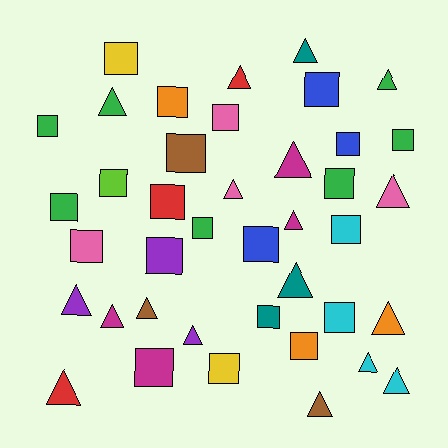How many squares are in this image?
There are 22 squares.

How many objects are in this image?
There are 40 objects.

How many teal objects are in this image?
There are 3 teal objects.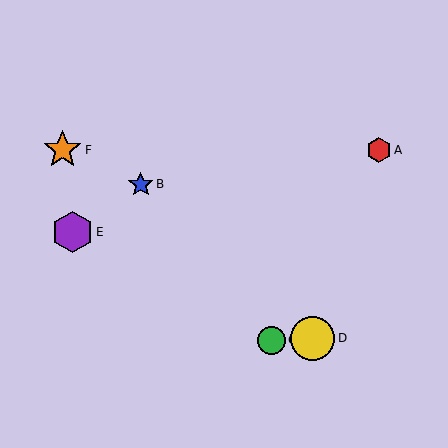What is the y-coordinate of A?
Object A is at y≈150.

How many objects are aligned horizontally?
2 objects (A, F) are aligned horizontally.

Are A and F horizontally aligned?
Yes, both are at y≈150.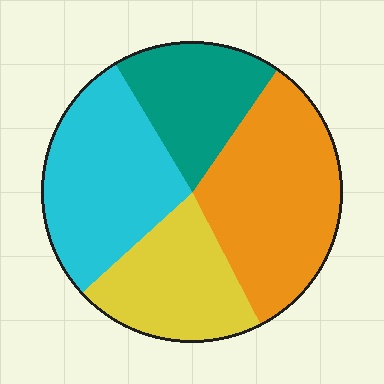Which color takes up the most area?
Orange, at roughly 35%.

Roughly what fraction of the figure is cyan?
Cyan covers 28% of the figure.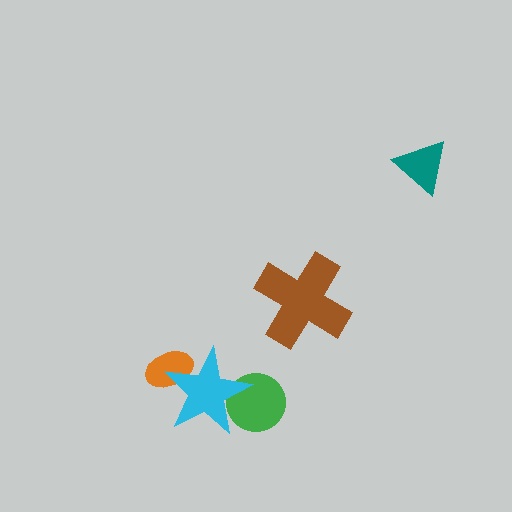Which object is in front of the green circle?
The cyan star is in front of the green circle.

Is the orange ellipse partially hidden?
Yes, it is partially covered by another shape.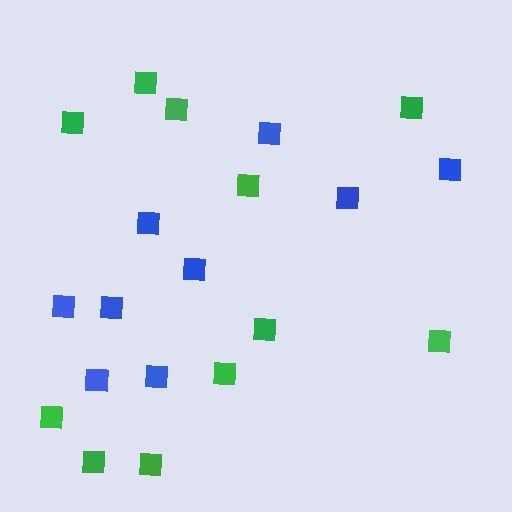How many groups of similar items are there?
There are 2 groups: one group of blue squares (9) and one group of green squares (11).